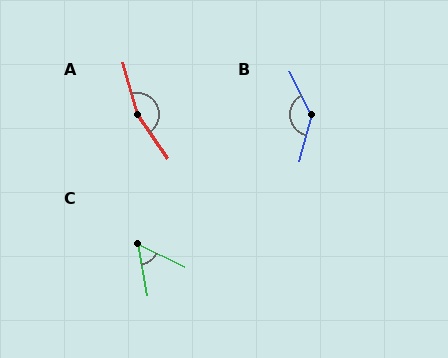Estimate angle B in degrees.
Approximately 138 degrees.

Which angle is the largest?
A, at approximately 161 degrees.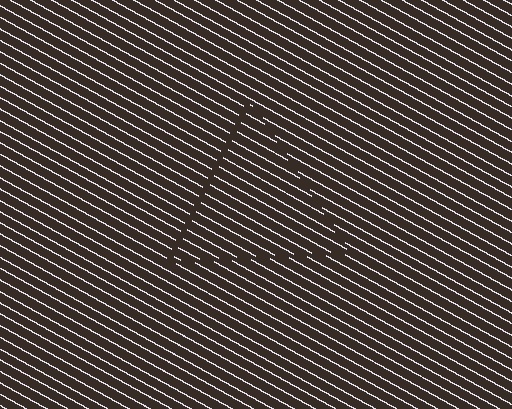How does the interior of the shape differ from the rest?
The interior of the shape contains the same grating, shifted by half a period — the contour is defined by the phase discontinuity where line-ends from the inner and outer gratings abut.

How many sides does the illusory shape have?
3 sides — the line-ends trace a triangle.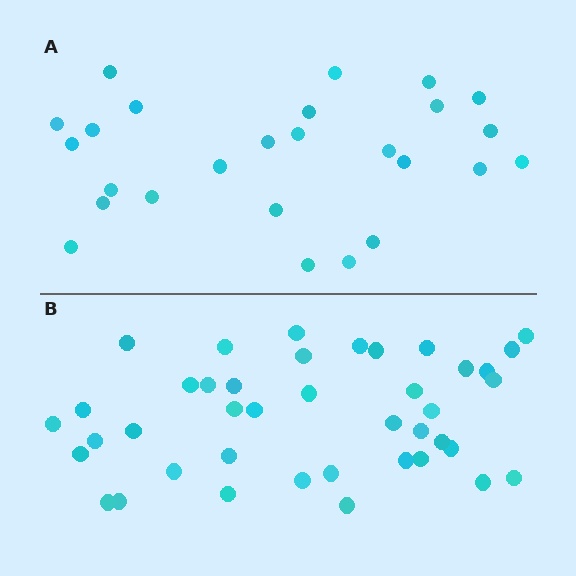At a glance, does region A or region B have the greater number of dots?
Region B (the bottom region) has more dots.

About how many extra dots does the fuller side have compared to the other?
Region B has approximately 15 more dots than region A.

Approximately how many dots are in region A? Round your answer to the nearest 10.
About 30 dots. (The exact count is 26, which rounds to 30.)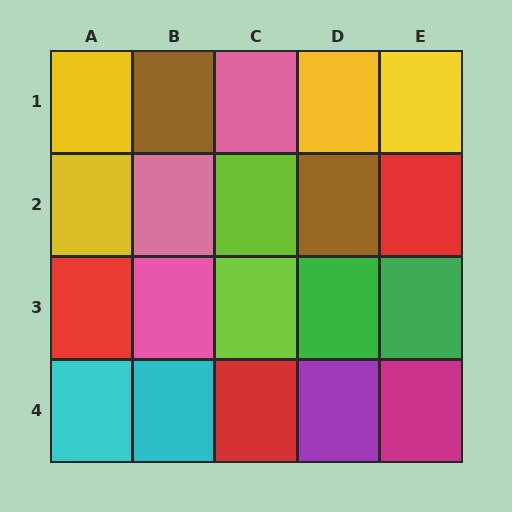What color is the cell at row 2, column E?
Red.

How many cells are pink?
3 cells are pink.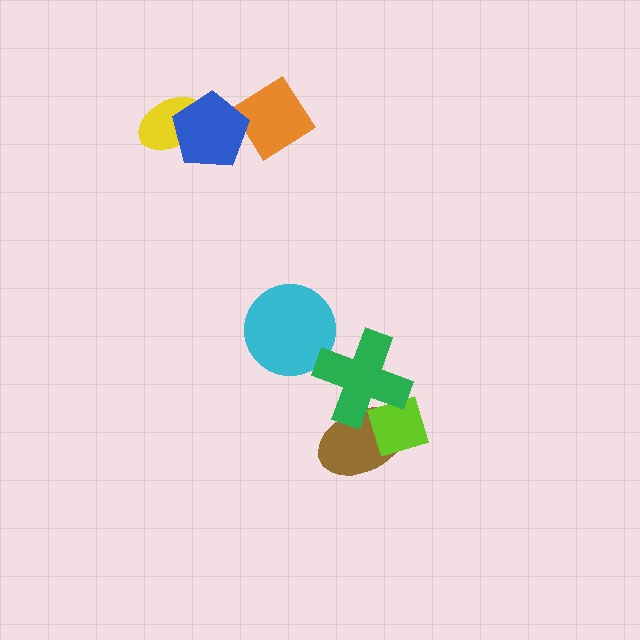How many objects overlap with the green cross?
2 objects overlap with the green cross.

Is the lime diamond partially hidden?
Yes, it is partially covered by another shape.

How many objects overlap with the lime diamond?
2 objects overlap with the lime diamond.